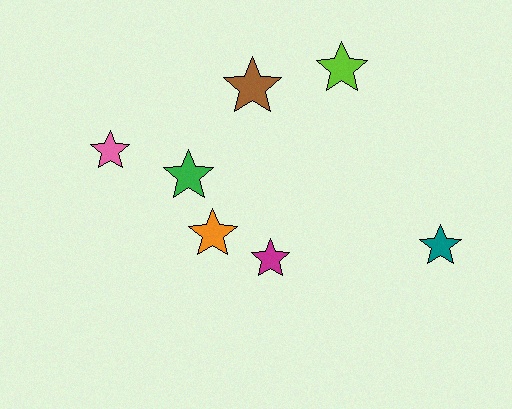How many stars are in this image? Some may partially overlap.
There are 7 stars.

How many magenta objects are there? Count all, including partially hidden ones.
There is 1 magenta object.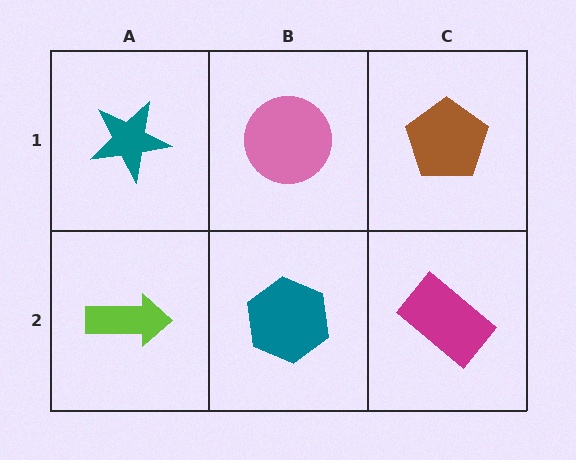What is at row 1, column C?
A brown pentagon.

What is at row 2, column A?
A lime arrow.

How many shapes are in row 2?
3 shapes.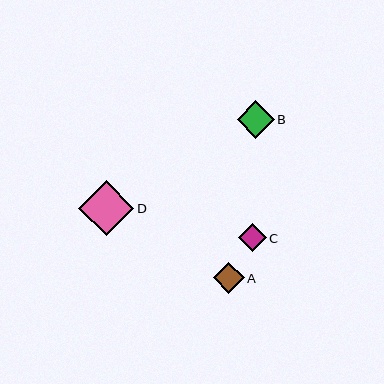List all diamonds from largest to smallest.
From largest to smallest: D, B, A, C.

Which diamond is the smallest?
Diamond C is the smallest with a size of approximately 28 pixels.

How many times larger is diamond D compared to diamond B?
Diamond D is approximately 1.5 times the size of diamond B.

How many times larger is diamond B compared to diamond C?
Diamond B is approximately 1.3 times the size of diamond C.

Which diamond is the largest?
Diamond D is the largest with a size of approximately 55 pixels.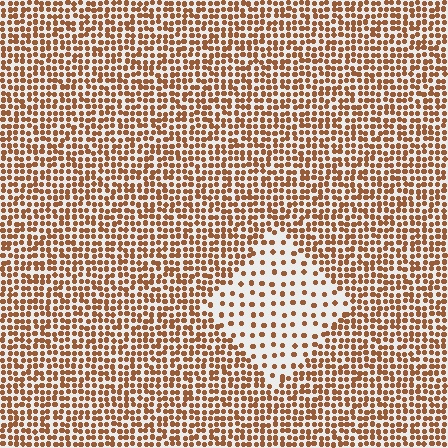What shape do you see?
I see a diamond.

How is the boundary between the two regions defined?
The boundary is defined by a change in element density (approximately 2.5x ratio). All elements are the same color, size, and shape.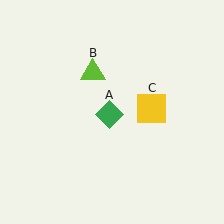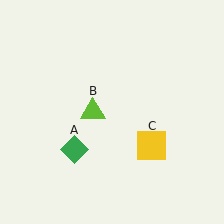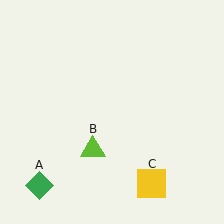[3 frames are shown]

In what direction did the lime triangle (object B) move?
The lime triangle (object B) moved down.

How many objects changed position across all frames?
3 objects changed position: green diamond (object A), lime triangle (object B), yellow square (object C).